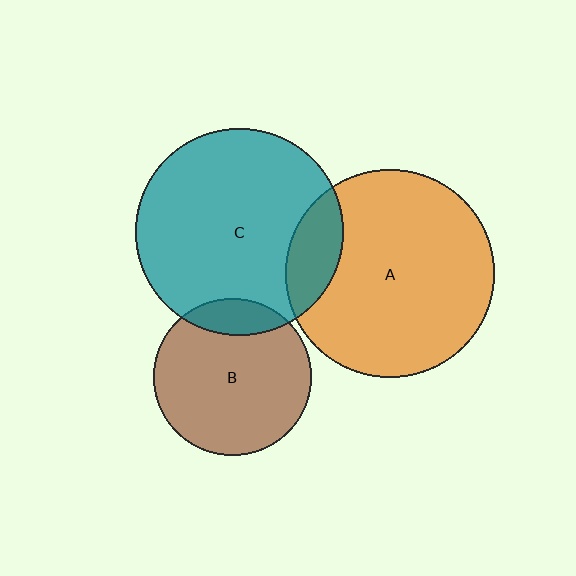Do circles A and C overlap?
Yes.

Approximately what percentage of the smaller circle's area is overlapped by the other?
Approximately 15%.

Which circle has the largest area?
Circle A (orange).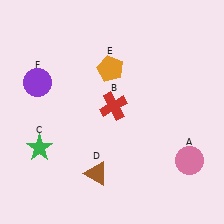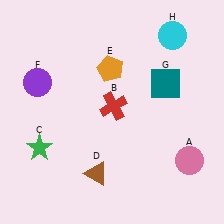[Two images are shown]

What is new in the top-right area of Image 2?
A cyan circle (H) was added in the top-right area of Image 2.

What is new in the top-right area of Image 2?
A teal square (G) was added in the top-right area of Image 2.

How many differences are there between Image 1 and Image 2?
There are 2 differences between the two images.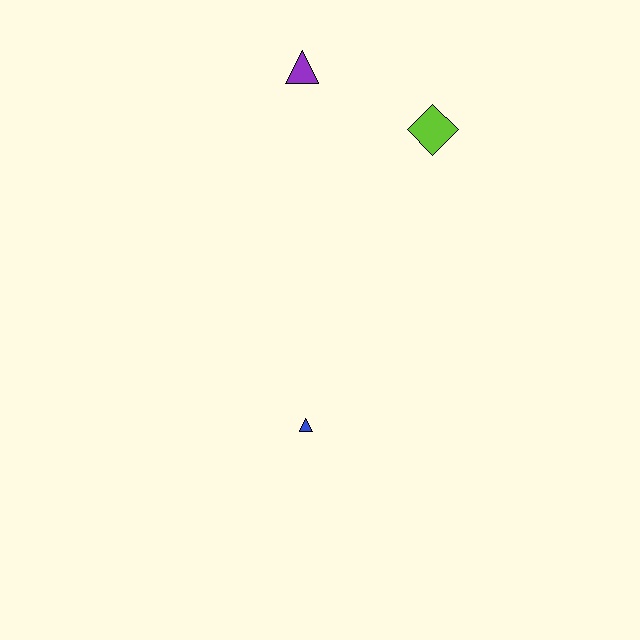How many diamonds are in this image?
There is 1 diamond.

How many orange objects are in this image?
There are no orange objects.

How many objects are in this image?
There are 3 objects.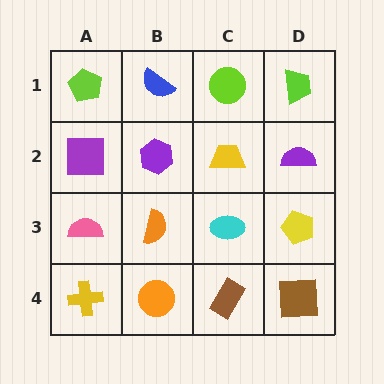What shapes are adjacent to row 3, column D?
A purple semicircle (row 2, column D), a brown square (row 4, column D), a cyan ellipse (row 3, column C).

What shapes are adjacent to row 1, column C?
A yellow trapezoid (row 2, column C), a blue semicircle (row 1, column B), a lime trapezoid (row 1, column D).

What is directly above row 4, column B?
An orange semicircle.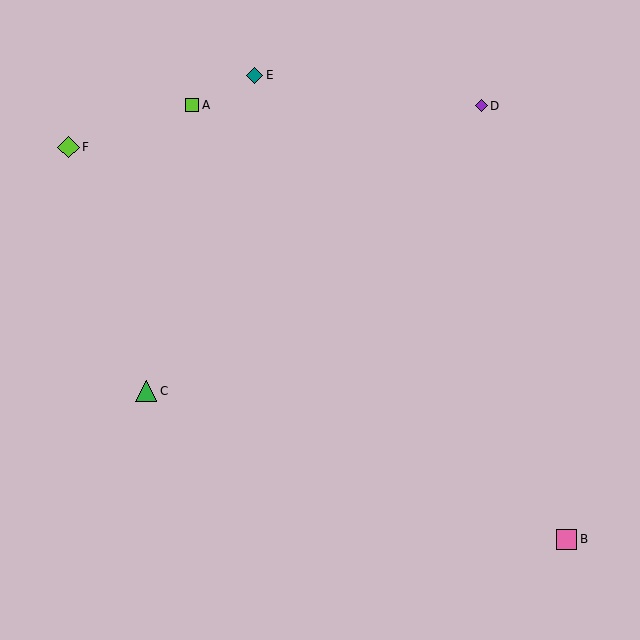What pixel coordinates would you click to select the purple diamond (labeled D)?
Click at (481, 106) to select the purple diamond D.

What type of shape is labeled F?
Shape F is a lime diamond.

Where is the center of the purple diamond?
The center of the purple diamond is at (481, 106).